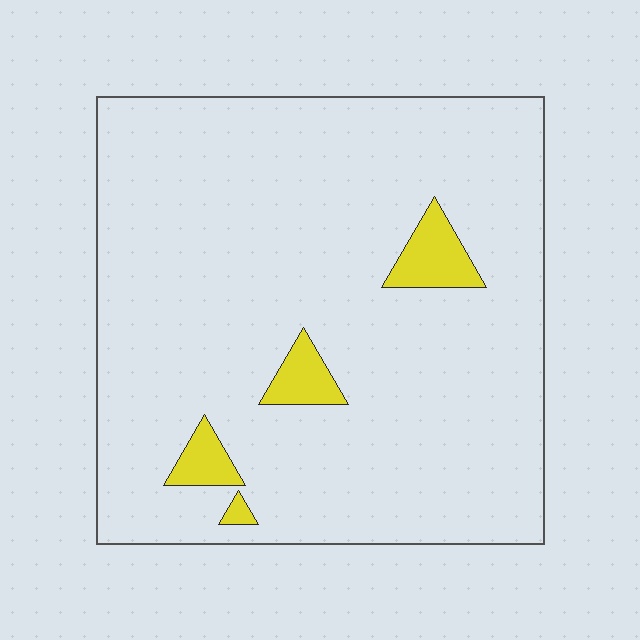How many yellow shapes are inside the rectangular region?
4.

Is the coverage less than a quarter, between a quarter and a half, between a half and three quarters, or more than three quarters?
Less than a quarter.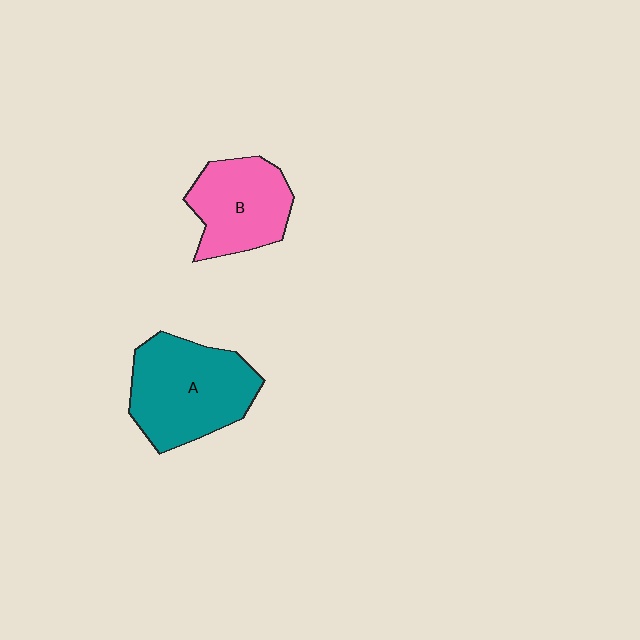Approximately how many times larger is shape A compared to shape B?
Approximately 1.3 times.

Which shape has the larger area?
Shape A (teal).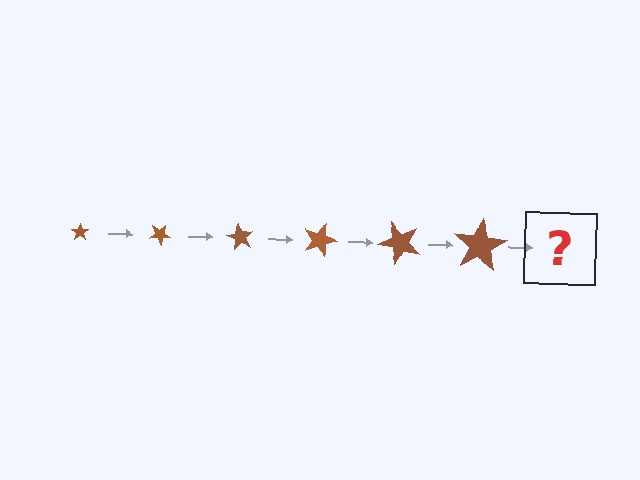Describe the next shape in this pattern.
It should be a star, larger than the previous one and rotated 180 degrees from the start.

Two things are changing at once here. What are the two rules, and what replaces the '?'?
The two rules are that the star grows larger each step and it rotates 30 degrees each step. The '?' should be a star, larger than the previous one and rotated 180 degrees from the start.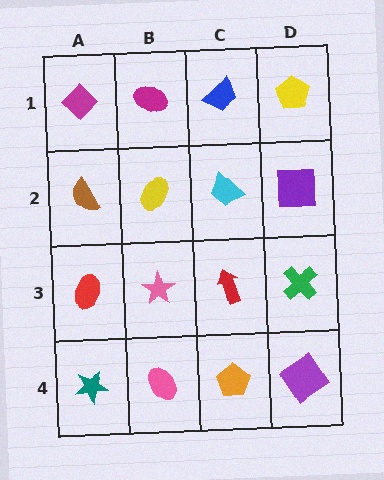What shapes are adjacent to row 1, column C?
A cyan trapezoid (row 2, column C), a magenta ellipse (row 1, column B), a yellow pentagon (row 1, column D).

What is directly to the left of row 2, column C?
A yellow ellipse.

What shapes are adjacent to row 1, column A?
A brown semicircle (row 2, column A), a magenta ellipse (row 1, column B).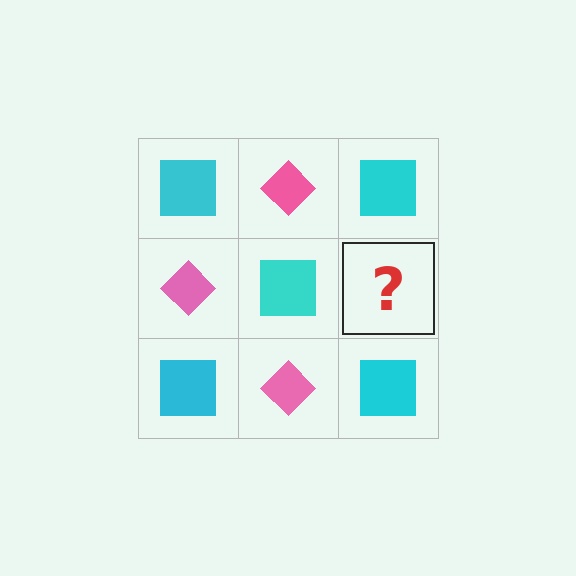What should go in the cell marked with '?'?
The missing cell should contain a pink diamond.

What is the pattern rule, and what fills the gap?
The rule is that it alternates cyan square and pink diamond in a checkerboard pattern. The gap should be filled with a pink diamond.